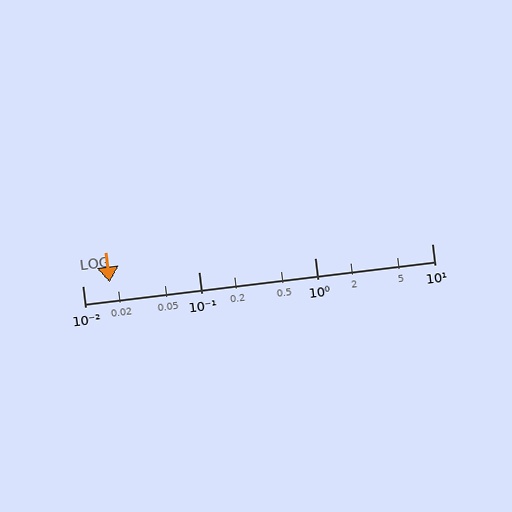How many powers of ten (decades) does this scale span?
The scale spans 3 decades, from 0.01 to 10.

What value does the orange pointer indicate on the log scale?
The pointer indicates approximately 0.017.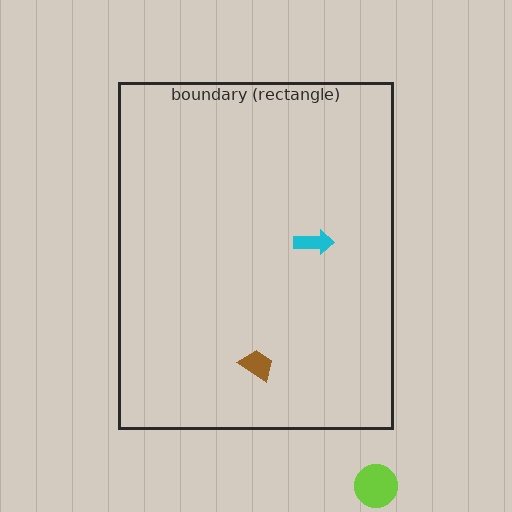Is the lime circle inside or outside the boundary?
Outside.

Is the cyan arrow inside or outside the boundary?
Inside.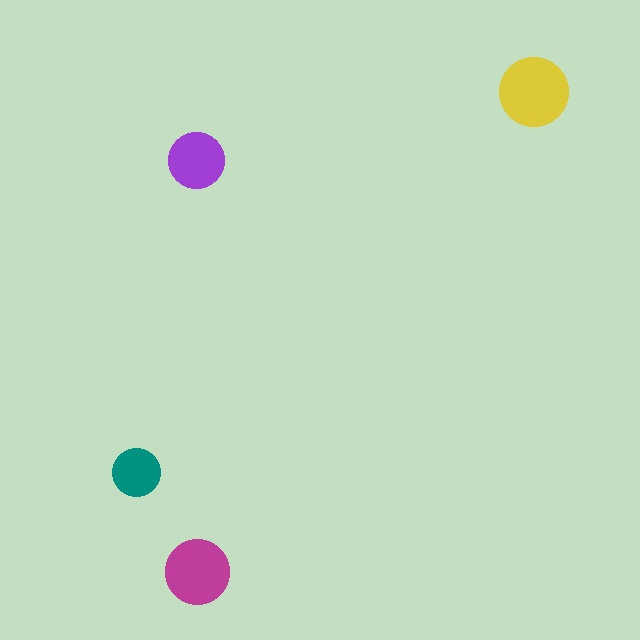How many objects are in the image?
There are 4 objects in the image.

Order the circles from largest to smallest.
the yellow one, the magenta one, the purple one, the teal one.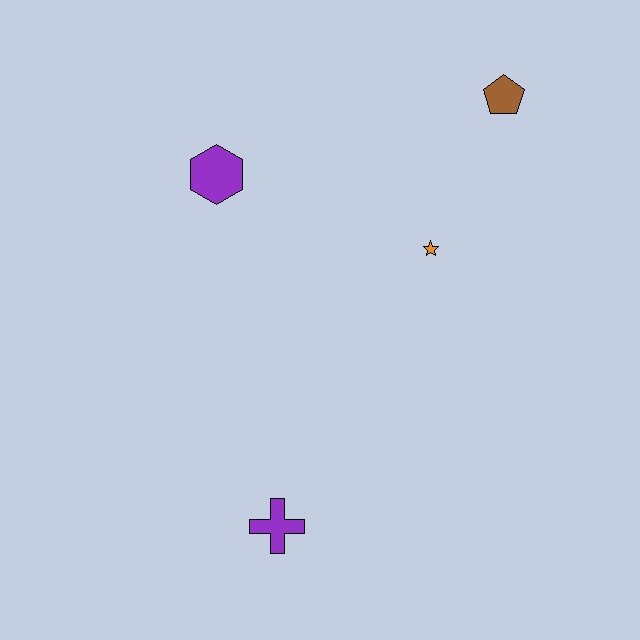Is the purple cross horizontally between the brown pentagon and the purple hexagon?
Yes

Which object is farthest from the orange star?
The purple cross is farthest from the orange star.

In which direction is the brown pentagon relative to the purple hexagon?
The brown pentagon is to the right of the purple hexagon.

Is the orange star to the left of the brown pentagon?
Yes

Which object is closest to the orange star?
The brown pentagon is closest to the orange star.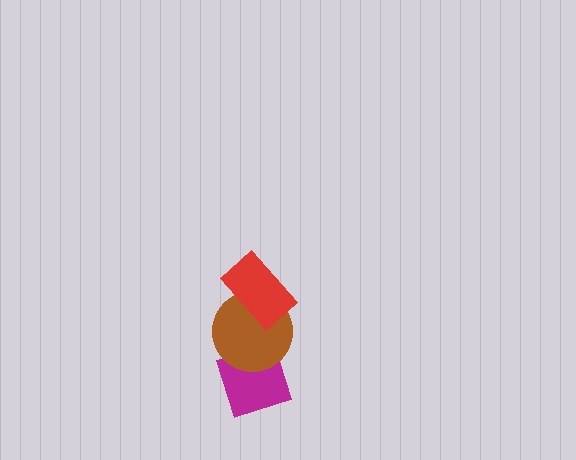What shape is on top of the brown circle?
The red rectangle is on top of the brown circle.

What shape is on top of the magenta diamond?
The brown circle is on top of the magenta diamond.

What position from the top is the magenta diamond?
The magenta diamond is 3rd from the top.